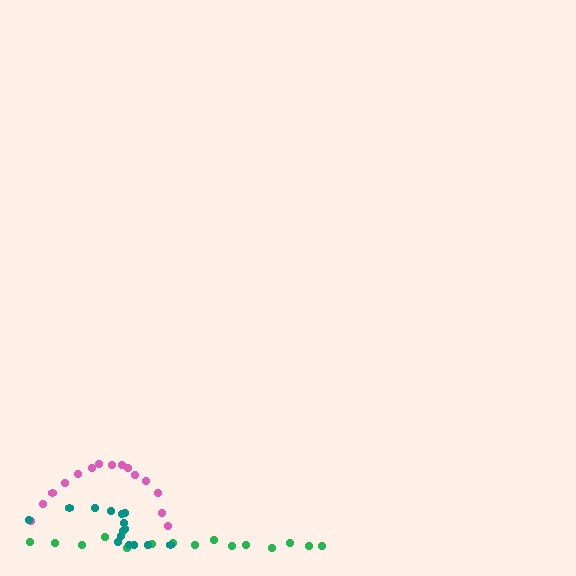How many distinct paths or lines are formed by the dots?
There are 3 distinct paths.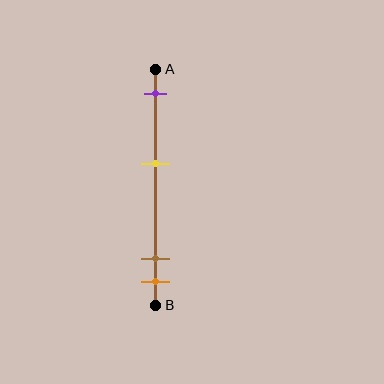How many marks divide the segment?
There are 4 marks dividing the segment.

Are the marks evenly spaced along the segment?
No, the marks are not evenly spaced.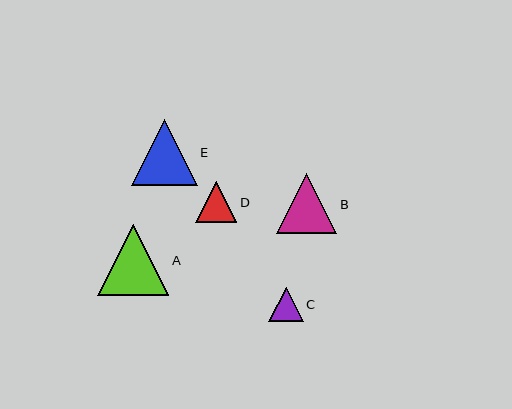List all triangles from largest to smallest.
From largest to smallest: A, E, B, D, C.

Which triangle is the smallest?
Triangle C is the smallest with a size of approximately 34 pixels.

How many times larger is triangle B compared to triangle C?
Triangle B is approximately 1.8 times the size of triangle C.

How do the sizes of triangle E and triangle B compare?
Triangle E and triangle B are approximately the same size.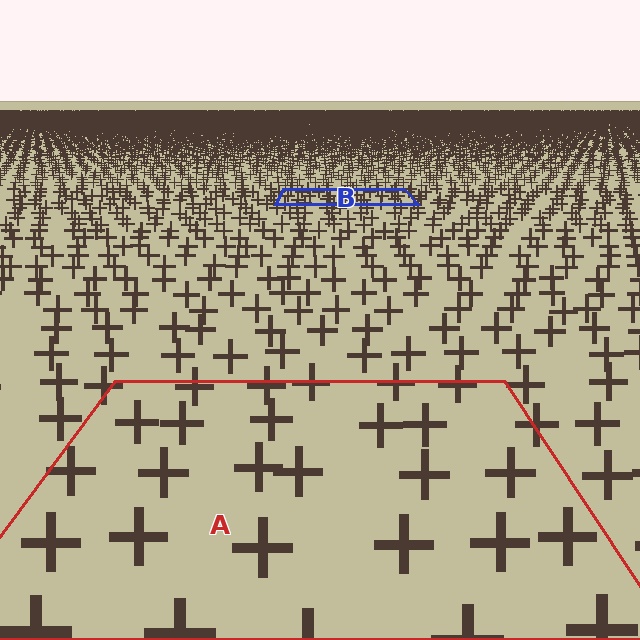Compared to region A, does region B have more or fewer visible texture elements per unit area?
Region B has more texture elements per unit area — they are packed more densely because it is farther away.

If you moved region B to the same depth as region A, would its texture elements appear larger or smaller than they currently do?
They would appear larger. At a closer depth, the same texture elements are projected at a bigger on-screen size.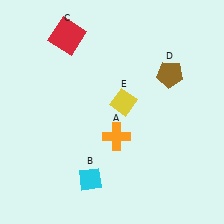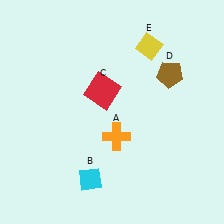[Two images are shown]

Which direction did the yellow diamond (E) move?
The yellow diamond (E) moved up.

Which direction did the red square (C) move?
The red square (C) moved down.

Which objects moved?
The objects that moved are: the red square (C), the yellow diamond (E).